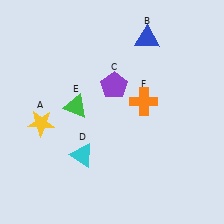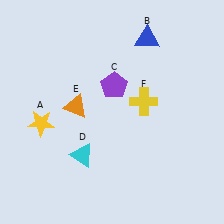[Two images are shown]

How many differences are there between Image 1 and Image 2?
There are 2 differences between the two images.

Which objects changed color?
E changed from green to orange. F changed from orange to yellow.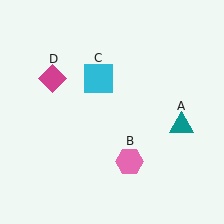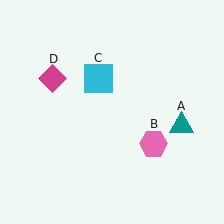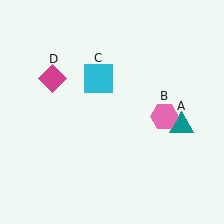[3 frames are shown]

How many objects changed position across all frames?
1 object changed position: pink hexagon (object B).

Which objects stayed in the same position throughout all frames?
Teal triangle (object A) and cyan square (object C) and magenta diamond (object D) remained stationary.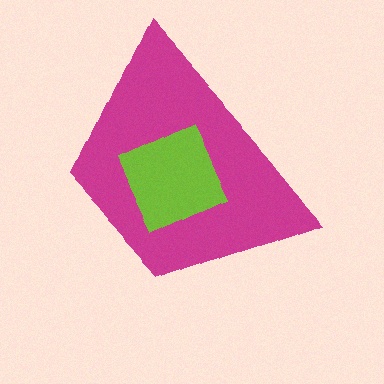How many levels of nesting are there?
2.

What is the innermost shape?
The lime diamond.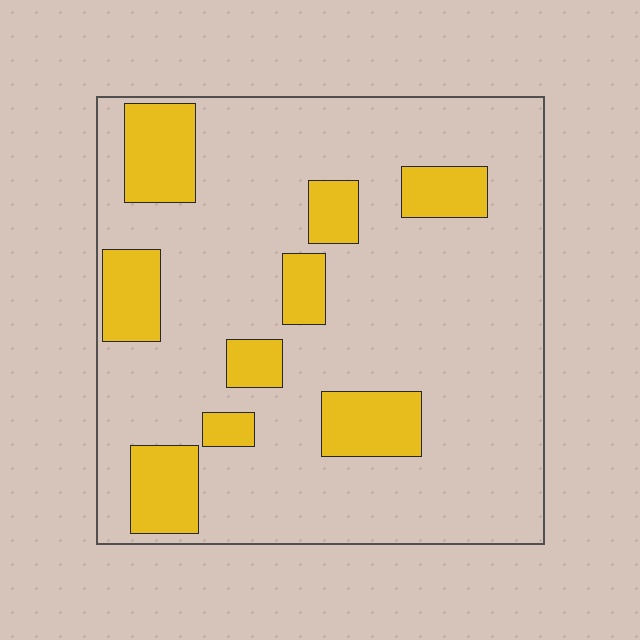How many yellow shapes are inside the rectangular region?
9.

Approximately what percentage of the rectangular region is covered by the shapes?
Approximately 20%.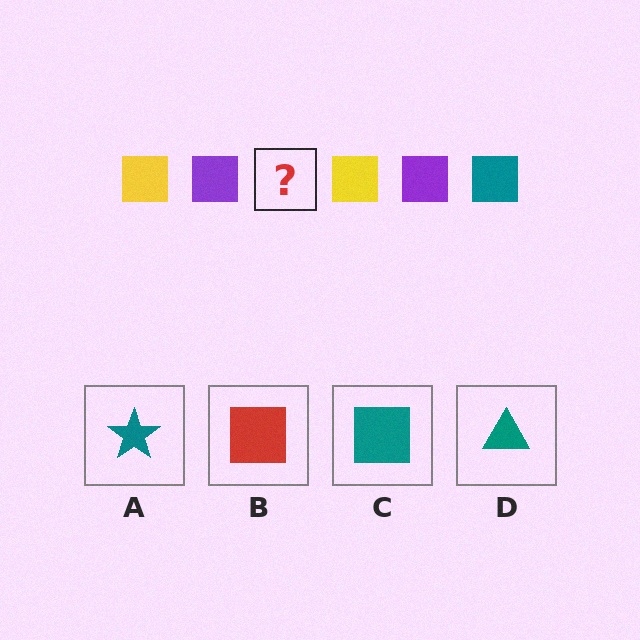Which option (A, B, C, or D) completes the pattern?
C.